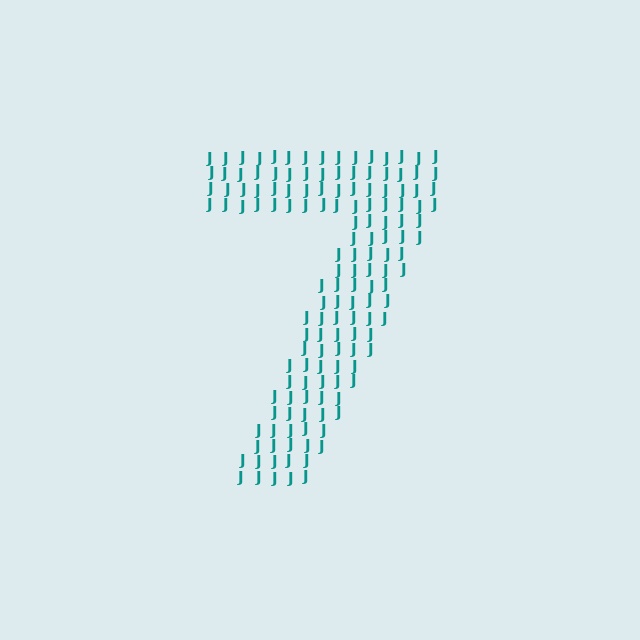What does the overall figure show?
The overall figure shows the digit 7.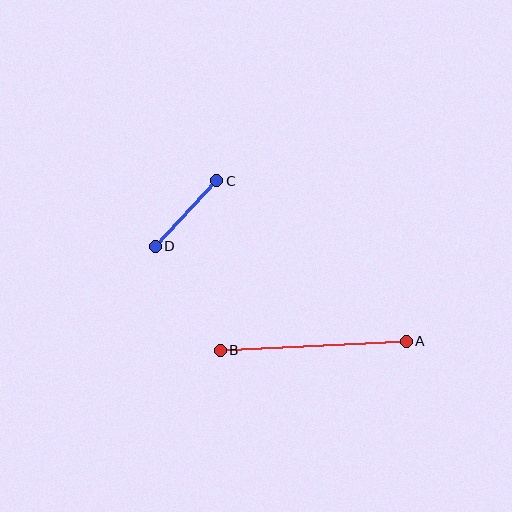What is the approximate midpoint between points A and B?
The midpoint is at approximately (313, 346) pixels.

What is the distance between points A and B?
The distance is approximately 186 pixels.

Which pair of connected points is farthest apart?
Points A and B are farthest apart.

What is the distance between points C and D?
The distance is approximately 90 pixels.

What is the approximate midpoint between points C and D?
The midpoint is at approximately (186, 214) pixels.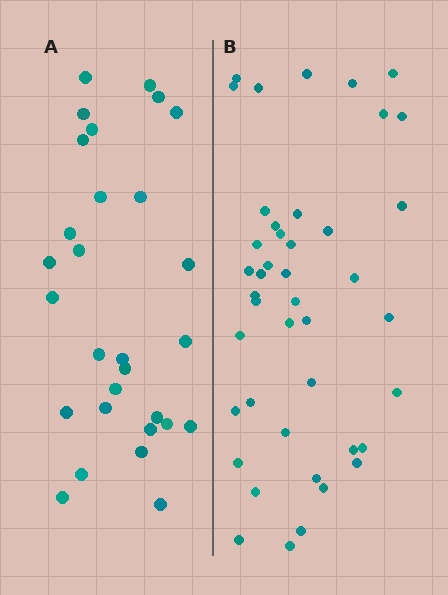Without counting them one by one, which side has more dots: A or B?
Region B (the right region) has more dots.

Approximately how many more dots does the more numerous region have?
Region B has approximately 15 more dots than region A.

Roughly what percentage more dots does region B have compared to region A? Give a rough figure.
About 50% more.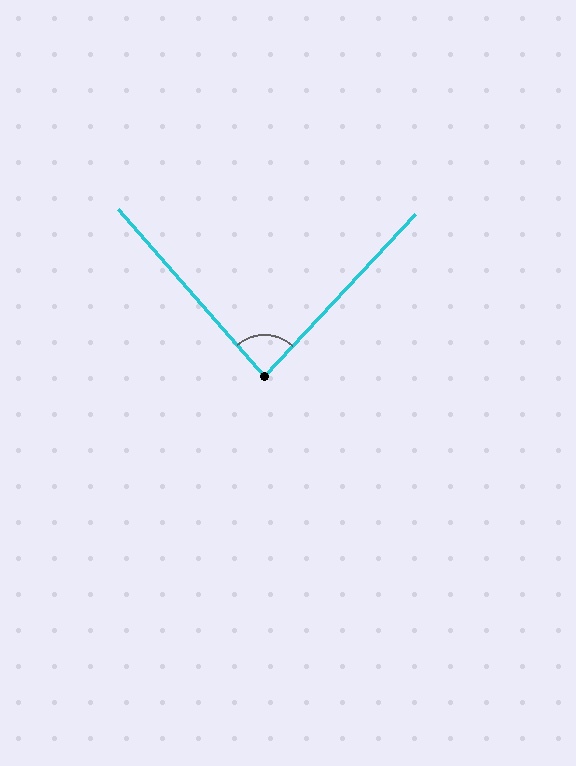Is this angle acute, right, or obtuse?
It is acute.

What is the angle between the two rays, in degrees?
Approximately 84 degrees.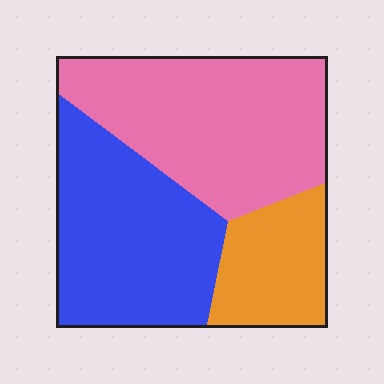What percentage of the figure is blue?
Blue takes up about three eighths (3/8) of the figure.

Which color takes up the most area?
Pink, at roughly 45%.